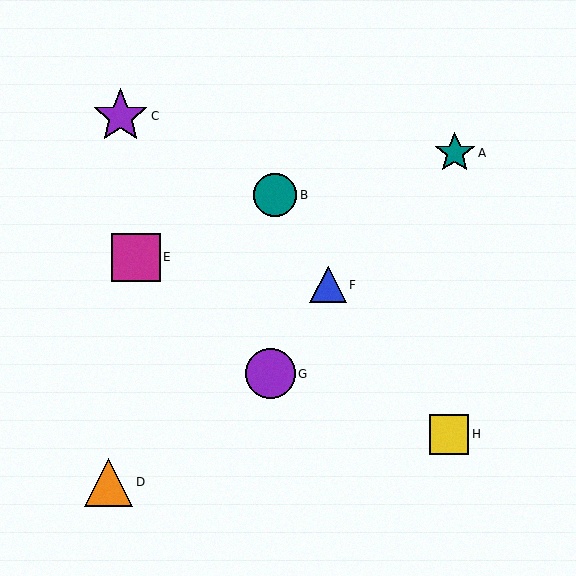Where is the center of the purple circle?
The center of the purple circle is at (270, 374).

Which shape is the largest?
The purple star (labeled C) is the largest.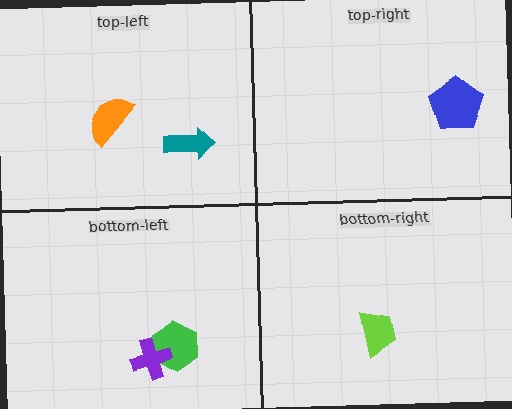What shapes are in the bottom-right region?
The lime trapezoid.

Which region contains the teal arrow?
The top-left region.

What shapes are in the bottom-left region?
The green hexagon, the purple cross.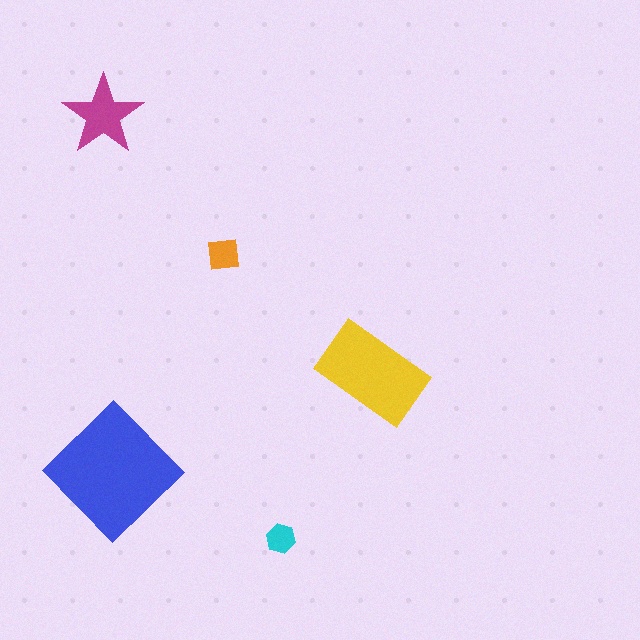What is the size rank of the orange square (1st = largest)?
4th.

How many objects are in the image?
There are 5 objects in the image.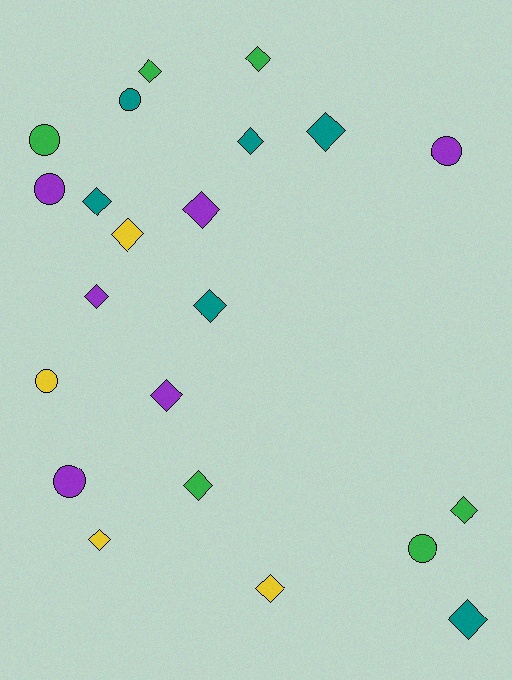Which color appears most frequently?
Teal, with 6 objects.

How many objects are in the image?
There are 22 objects.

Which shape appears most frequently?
Diamond, with 15 objects.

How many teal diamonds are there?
There are 5 teal diamonds.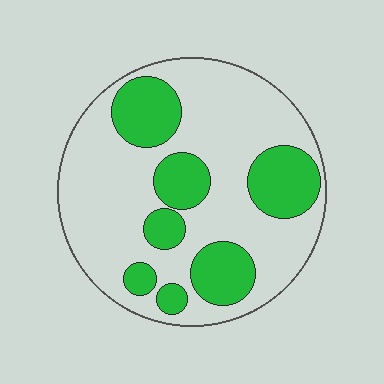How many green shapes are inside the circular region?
7.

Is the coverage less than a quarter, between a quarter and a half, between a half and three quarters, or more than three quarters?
Between a quarter and a half.